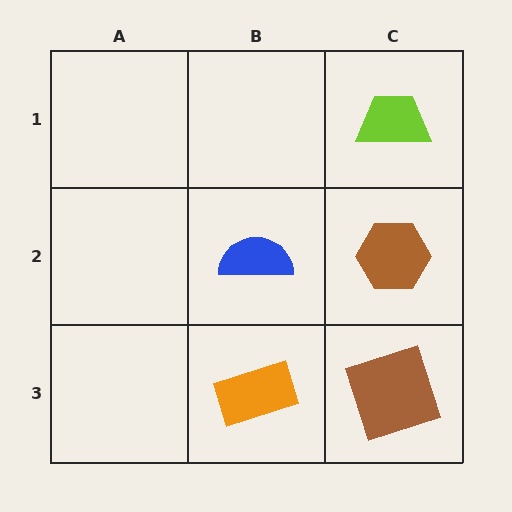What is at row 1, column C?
A lime trapezoid.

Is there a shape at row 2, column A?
No, that cell is empty.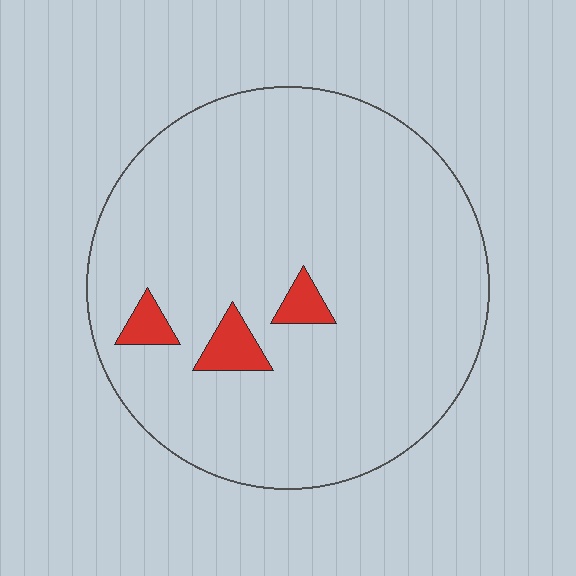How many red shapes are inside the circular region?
3.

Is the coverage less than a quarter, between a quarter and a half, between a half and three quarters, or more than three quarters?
Less than a quarter.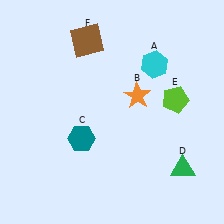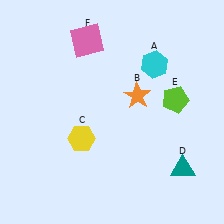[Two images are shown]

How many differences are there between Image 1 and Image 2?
There are 3 differences between the two images.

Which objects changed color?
C changed from teal to yellow. D changed from green to teal. F changed from brown to pink.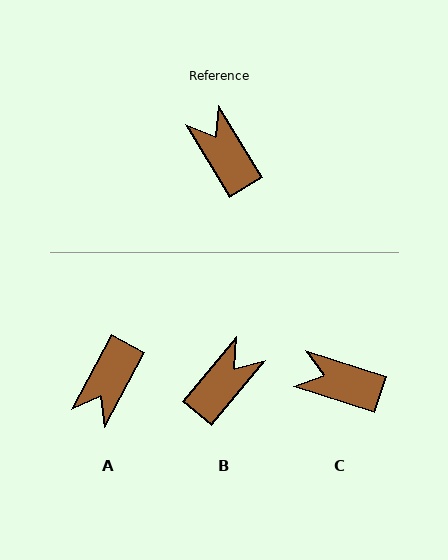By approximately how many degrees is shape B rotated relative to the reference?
Approximately 71 degrees clockwise.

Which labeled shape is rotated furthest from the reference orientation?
A, about 121 degrees away.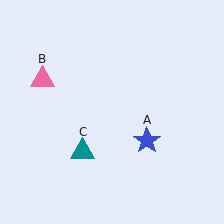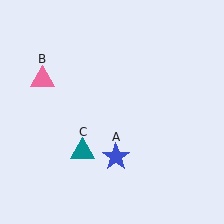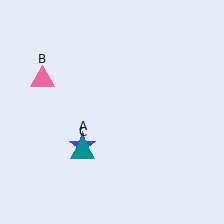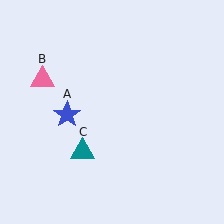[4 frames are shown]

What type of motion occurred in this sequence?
The blue star (object A) rotated clockwise around the center of the scene.